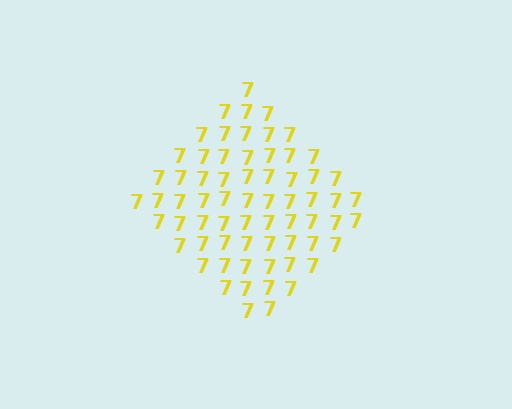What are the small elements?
The small elements are digit 7's.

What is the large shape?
The large shape is a diamond.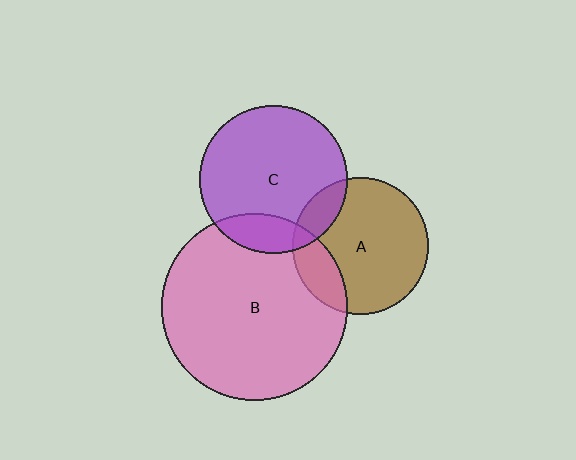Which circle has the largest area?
Circle B (pink).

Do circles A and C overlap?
Yes.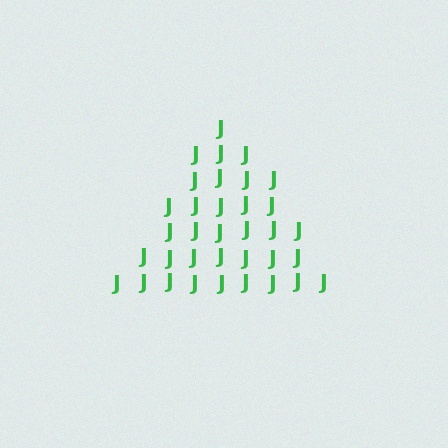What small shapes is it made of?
It is made of small letter J's.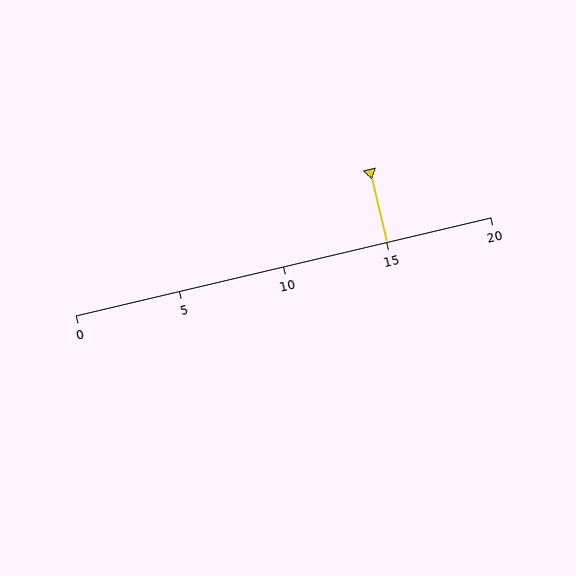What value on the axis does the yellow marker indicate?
The marker indicates approximately 15.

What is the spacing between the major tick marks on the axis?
The major ticks are spaced 5 apart.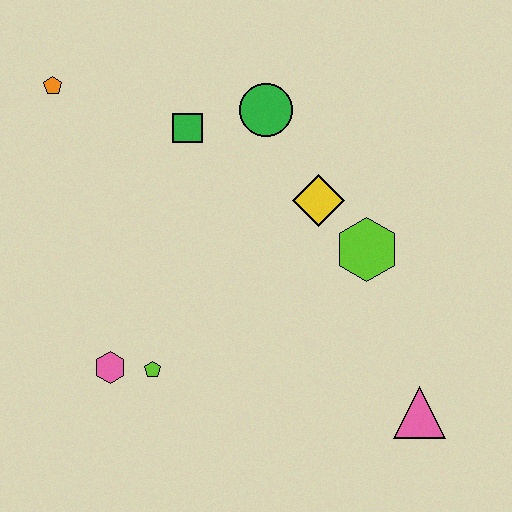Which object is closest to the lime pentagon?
The pink hexagon is closest to the lime pentagon.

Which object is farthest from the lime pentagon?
The orange pentagon is farthest from the lime pentagon.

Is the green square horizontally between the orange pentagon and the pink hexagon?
No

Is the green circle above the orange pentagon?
No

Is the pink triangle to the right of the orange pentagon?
Yes